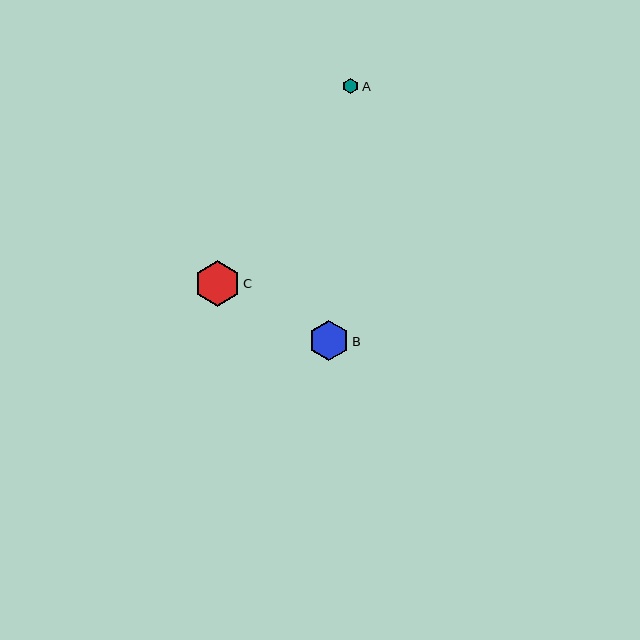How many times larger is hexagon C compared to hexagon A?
Hexagon C is approximately 2.8 times the size of hexagon A.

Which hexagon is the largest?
Hexagon C is the largest with a size of approximately 45 pixels.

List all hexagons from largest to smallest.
From largest to smallest: C, B, A.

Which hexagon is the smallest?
Hexagon A is the smallest with a size of approximately 16 pixels.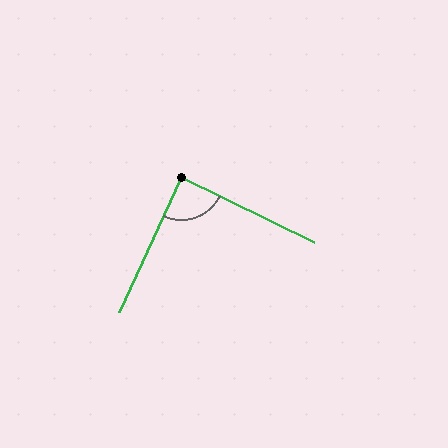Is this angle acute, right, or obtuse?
It is approximately a right angle.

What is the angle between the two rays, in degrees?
Approximately 89 degrees.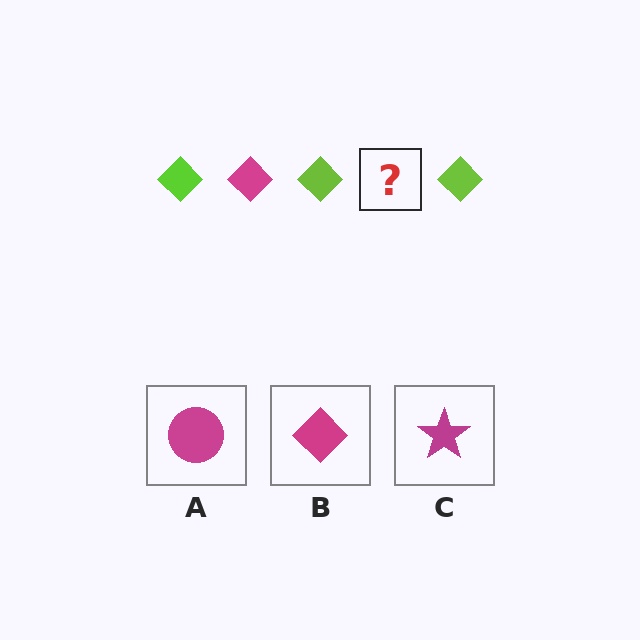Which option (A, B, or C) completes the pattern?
B.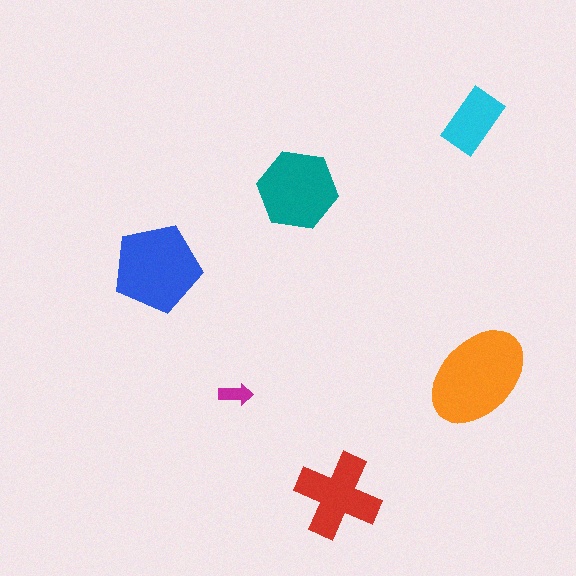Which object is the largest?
The orange ellipse.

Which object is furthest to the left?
The blue pentagon is leftmost.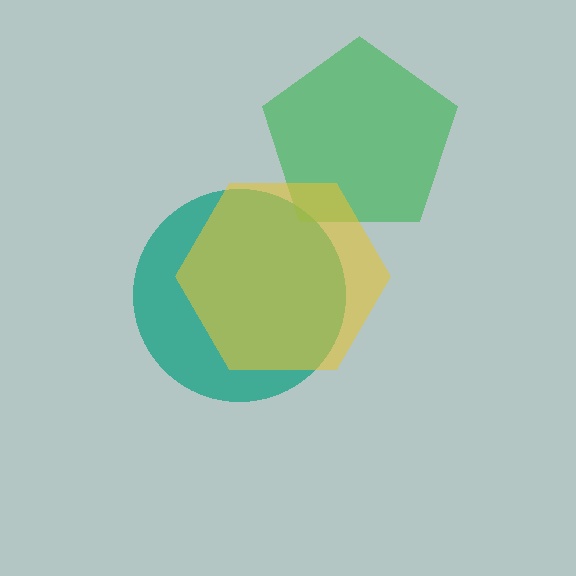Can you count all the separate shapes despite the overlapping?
Yes, there are 3 separate shapes.